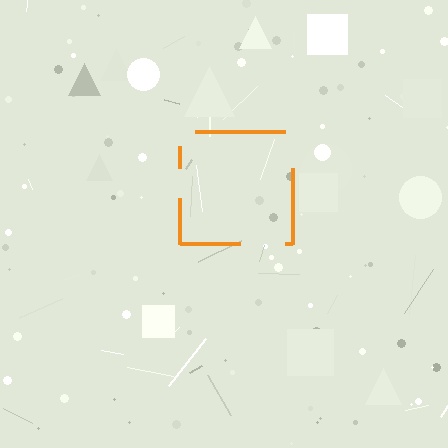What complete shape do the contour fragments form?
The contour fragments form a square.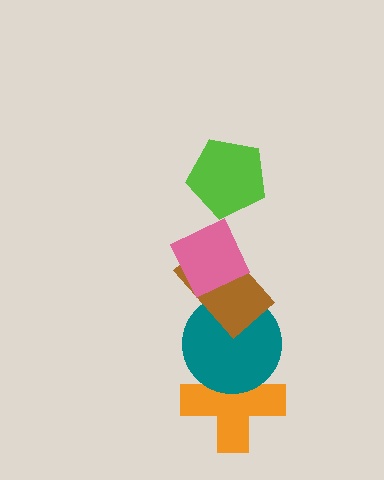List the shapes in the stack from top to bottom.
From top to bottom: the lime pentagon, the pink diamond, the brown rectangle, the teal circle, the orange cross.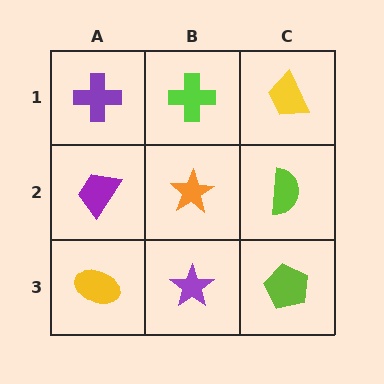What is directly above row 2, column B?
A lime cross.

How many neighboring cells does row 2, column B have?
4.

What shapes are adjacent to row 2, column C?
A yellow trapezoid (row 1, column C), a lime pentagon (row 3, column C), an orange star (row 2, column B).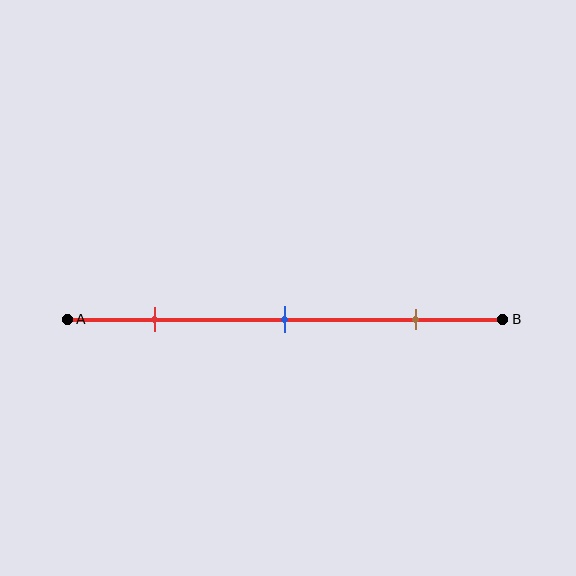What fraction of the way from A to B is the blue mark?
The blue mark is approximately 50% (0.5) of the way from A to B.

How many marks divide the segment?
There are 3 marks dividing the segment.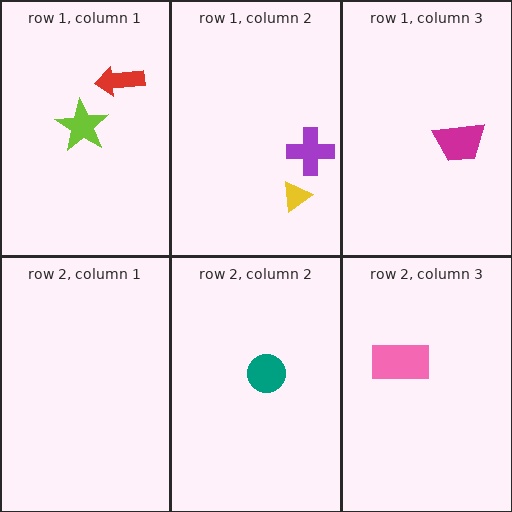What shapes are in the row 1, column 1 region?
The lime star, the red arrow.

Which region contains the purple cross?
The row 1, column 2 region.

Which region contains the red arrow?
The row 1, column 1 region.